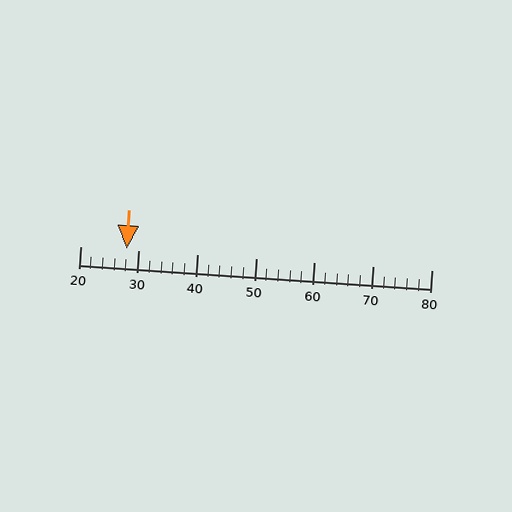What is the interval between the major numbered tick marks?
The major tick marks are spaced 10 units apart.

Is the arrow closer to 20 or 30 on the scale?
The arrow is closer to 30.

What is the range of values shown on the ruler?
The ruler shows values from 20 to 80.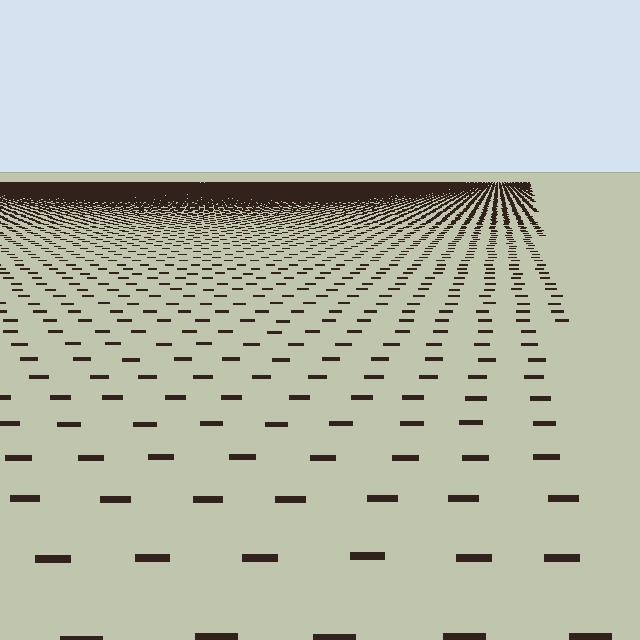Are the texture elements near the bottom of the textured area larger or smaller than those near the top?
Larger. Near the bottom, elements are closer to the viewer and appear at a bigger on-screen size.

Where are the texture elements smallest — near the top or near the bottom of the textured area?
Near the top.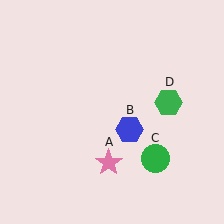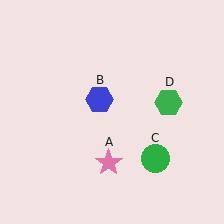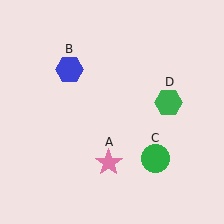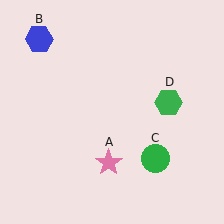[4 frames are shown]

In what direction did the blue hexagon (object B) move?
The blue hexagon (object B) moved up and to the left.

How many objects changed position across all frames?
1 object changed position: blue hexagon (object B).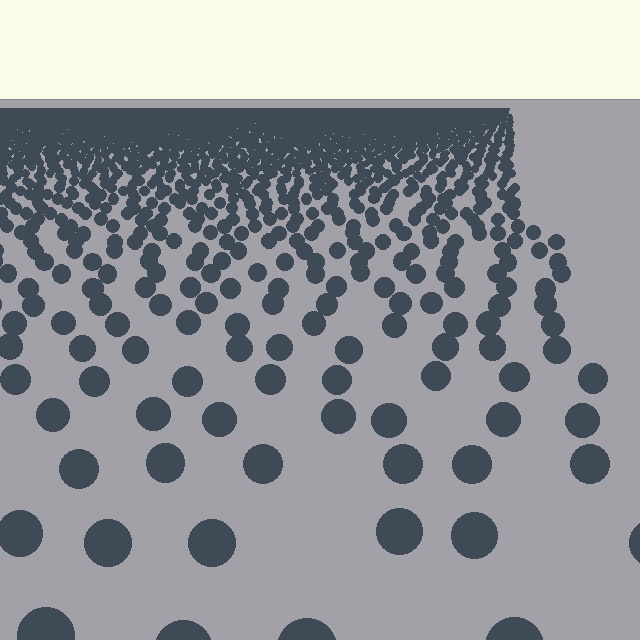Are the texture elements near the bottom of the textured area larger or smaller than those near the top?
Larger. Near the bottom, elements are closer to the viewer and appear at a bigger on-screen size.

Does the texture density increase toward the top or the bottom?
Density increases toward the top.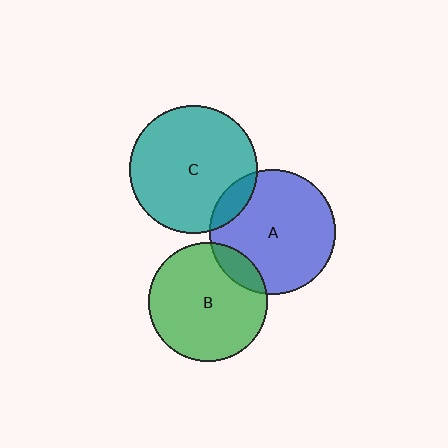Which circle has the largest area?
Circle C (teal).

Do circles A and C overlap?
Yes.